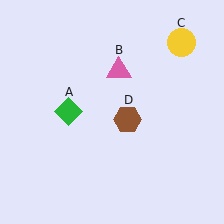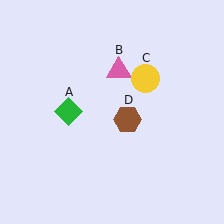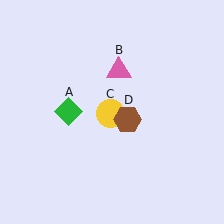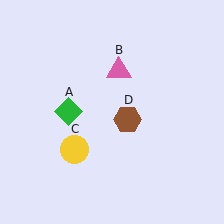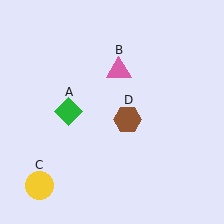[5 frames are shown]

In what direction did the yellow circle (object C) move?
The yellow circle (object C) moved down and to the left.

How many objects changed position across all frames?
1 object changed position: yellow circle (object C).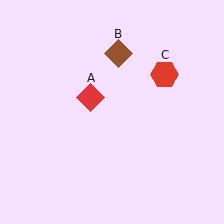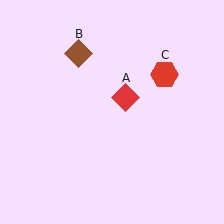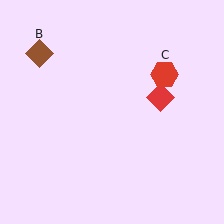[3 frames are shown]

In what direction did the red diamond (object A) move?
The red diamond (object A) moved right.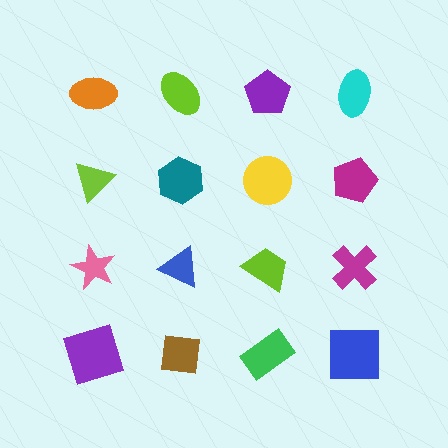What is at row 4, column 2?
A brown square.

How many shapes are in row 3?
4 shapes.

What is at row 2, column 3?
A yellow circle.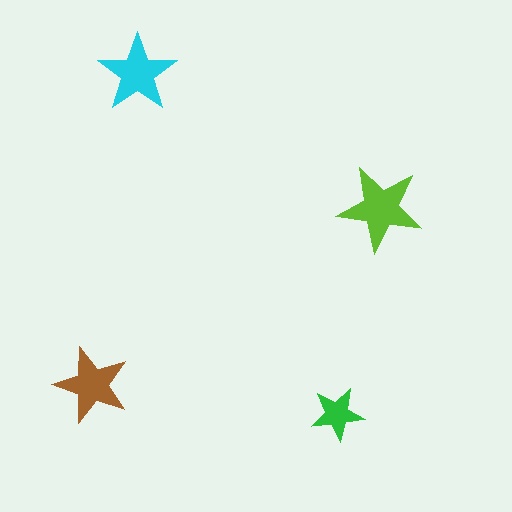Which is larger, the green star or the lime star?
The lime one.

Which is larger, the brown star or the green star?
The brown one.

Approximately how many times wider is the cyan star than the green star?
About 1.5 times wider.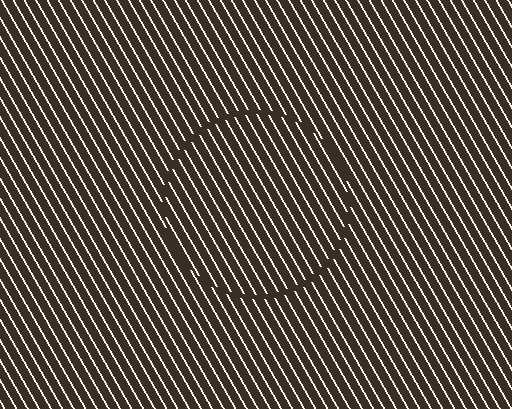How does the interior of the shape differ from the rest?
The interior of the shape contains the same grating, shifted by half a period — the contour is defined by the phase discontinuity where line-ends from the inner and outer gratings abut.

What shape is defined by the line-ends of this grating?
An illusory circle. The interior of the shape contains the same grating, shifted by half a period — the contour is defined by the phase discontinuity where line-ends from the inner and outer gratings abut.